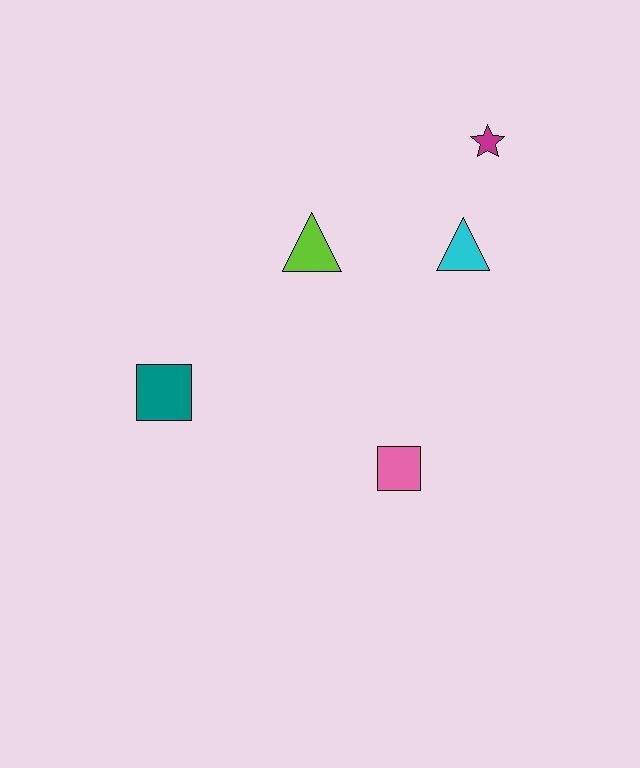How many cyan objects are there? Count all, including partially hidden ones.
There is 1 cyan object.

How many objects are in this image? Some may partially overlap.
There are 5 objects.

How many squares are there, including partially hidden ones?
There are 2 squares.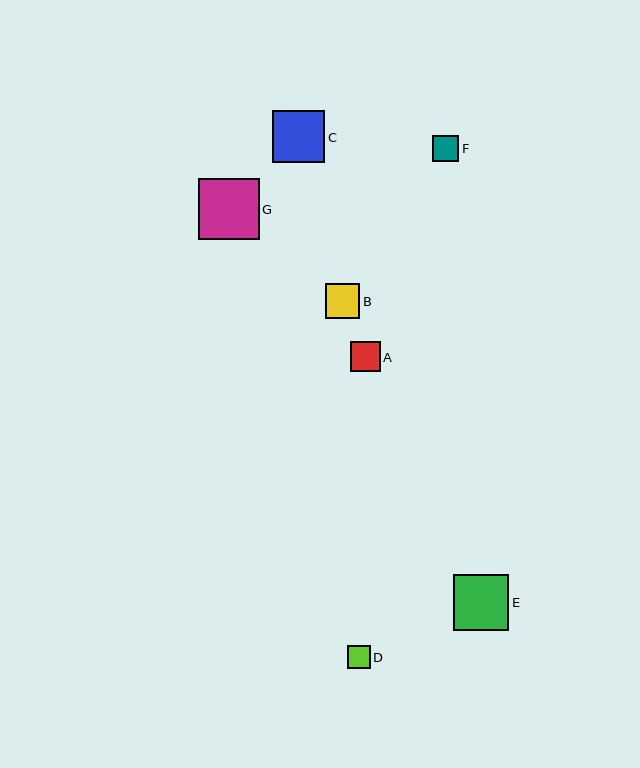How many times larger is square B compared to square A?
Square B is approximately 1.2 times the size of square A.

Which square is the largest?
Square G is the largest with a size of approximately 61 pixels.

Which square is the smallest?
Square D is the smallest with a size of approximately 23 pixels.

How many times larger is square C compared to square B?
Square C is approximately 1.5 times the size of square B.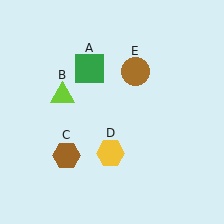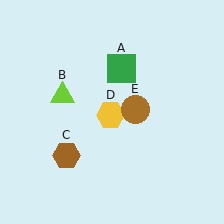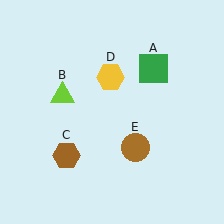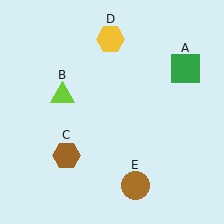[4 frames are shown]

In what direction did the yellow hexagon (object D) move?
The yellow hexagon (object D) moved up.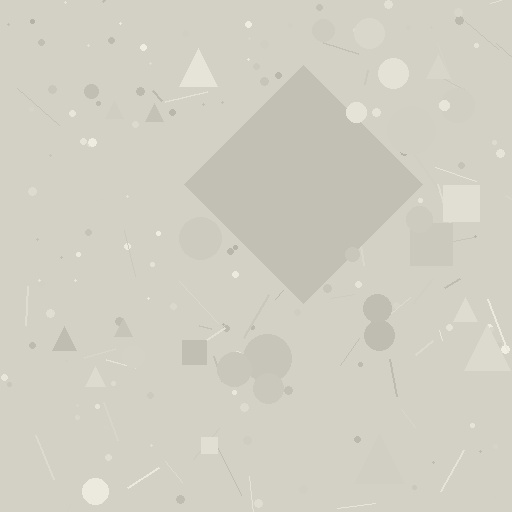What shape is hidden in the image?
A diamond is hidden in the image.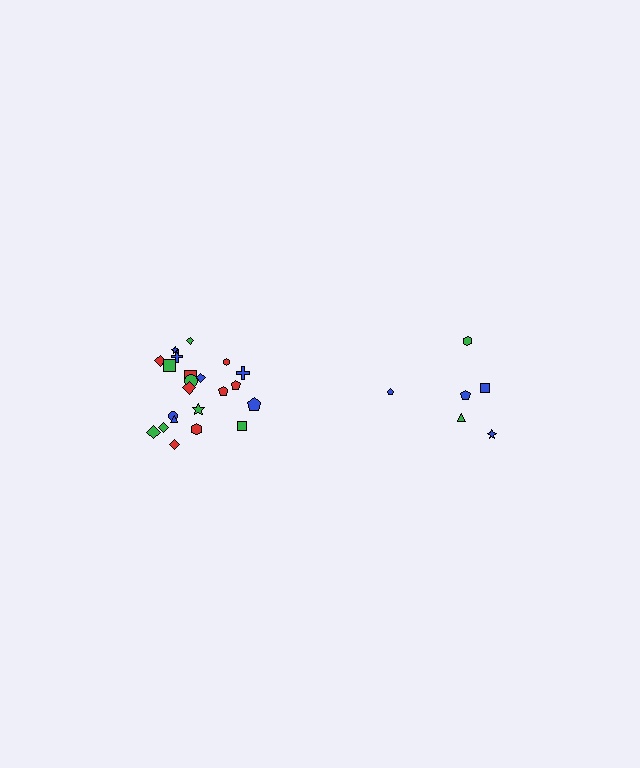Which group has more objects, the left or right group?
The left group.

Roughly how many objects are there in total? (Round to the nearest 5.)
Roughly 30 objects in total.